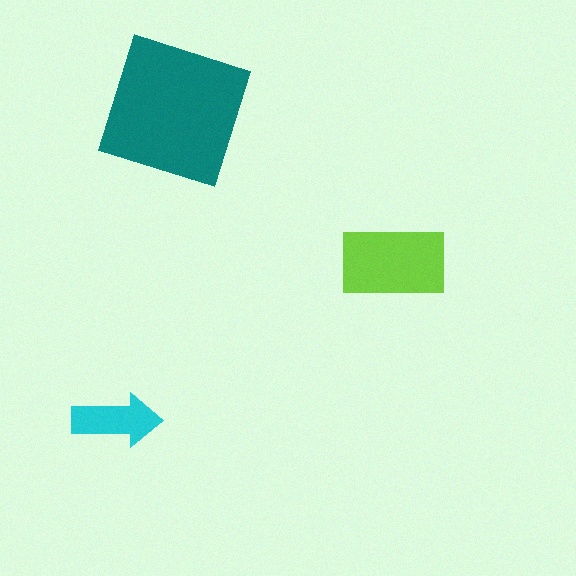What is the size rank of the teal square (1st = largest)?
1st.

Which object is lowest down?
The cyan arrow is bottommost.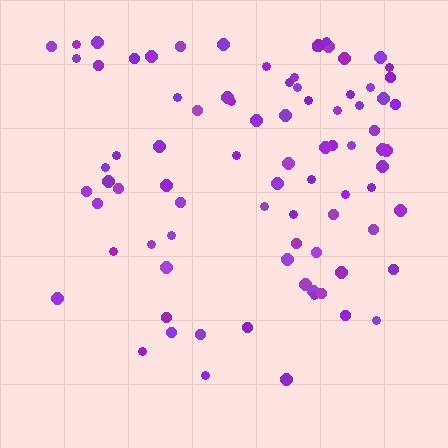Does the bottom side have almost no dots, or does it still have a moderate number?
Still a moderate number, just noticeably fewer than the top.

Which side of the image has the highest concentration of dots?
The top.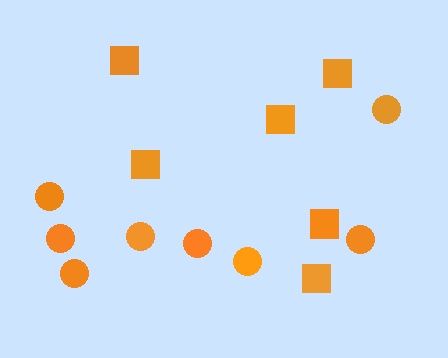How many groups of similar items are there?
There are 2 groups: one group of squares (6) and one group of circles (8).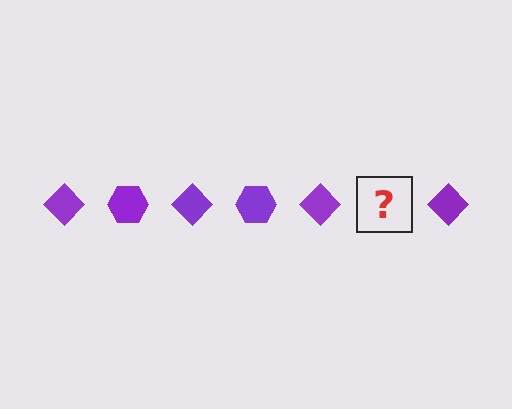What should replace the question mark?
The question mark should be replaced with a purple hexagon.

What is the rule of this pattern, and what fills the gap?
The rule is that the pattern cycles through diamond, hexagon shapes in purple. The gap should be filled with a purple hexagon.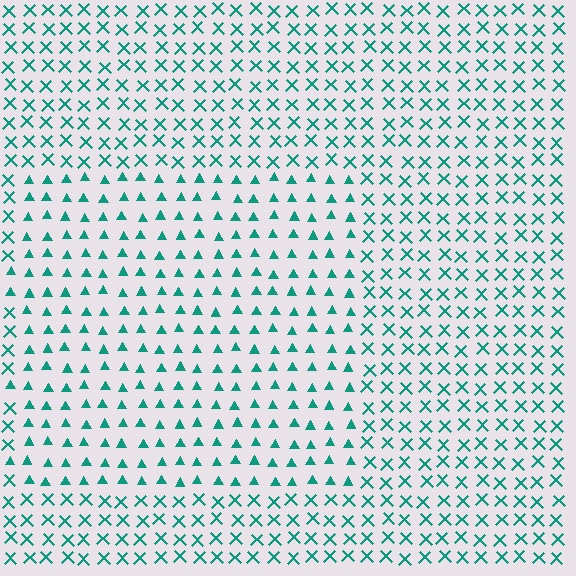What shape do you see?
I see a rectangle.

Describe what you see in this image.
The image is filled with small teal elements arranged in a uniform grid. A rectangle-shaped region contains triangles, while the surrounding area contains X marks. The boundary is defined purely by the change in element shape.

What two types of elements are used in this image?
The image uses triangles inside the rectangle region and X marks outside it.